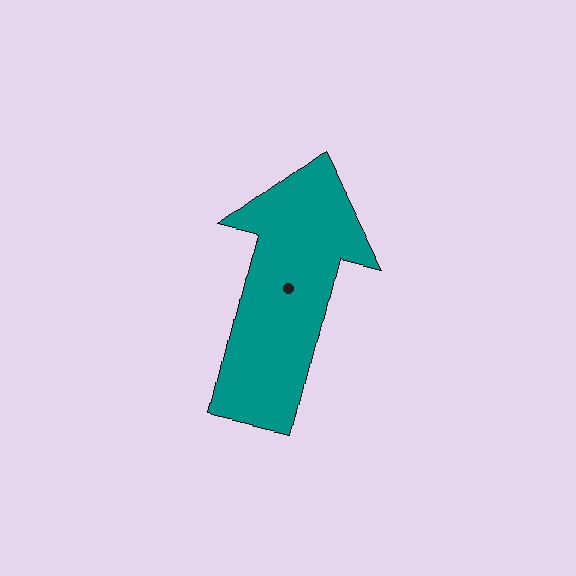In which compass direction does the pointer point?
North.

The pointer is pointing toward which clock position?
Roughly 12 o'clock.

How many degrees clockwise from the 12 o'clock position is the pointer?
Approximately 13 degrees.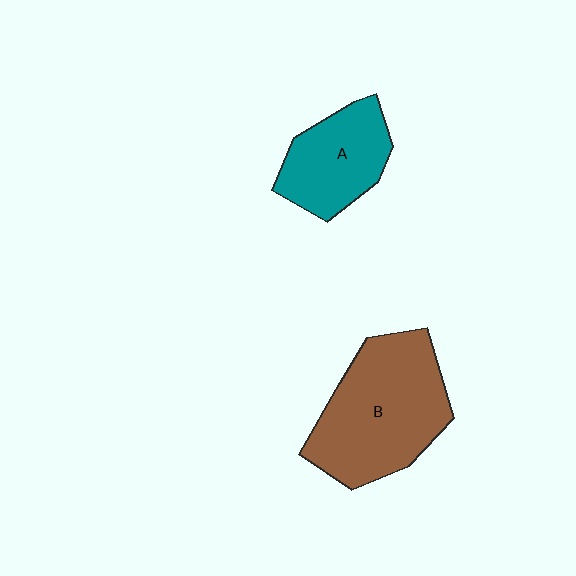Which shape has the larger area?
Shape B (brown).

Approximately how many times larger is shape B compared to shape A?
Approximately 1.6 times.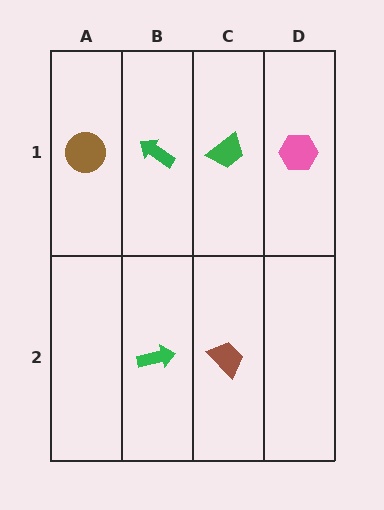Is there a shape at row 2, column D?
No, that cell is empty.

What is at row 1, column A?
A brown circle.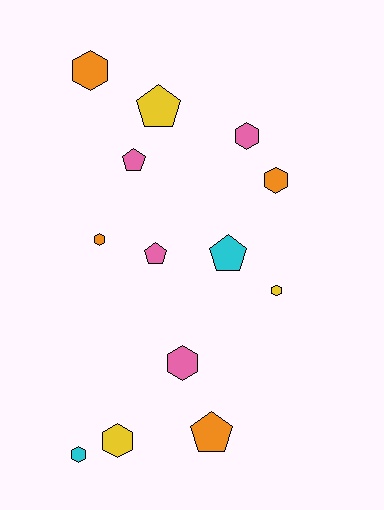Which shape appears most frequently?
Hexagon, with 8 objects.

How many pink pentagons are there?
There are 2 pink pentagons.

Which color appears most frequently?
Orange, with 4 objects.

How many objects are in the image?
There are 13 objects.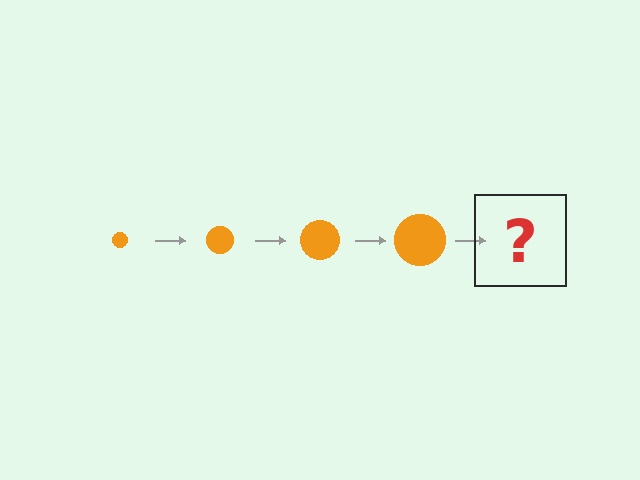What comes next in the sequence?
The next element should be an orange circle, larger than the previous one.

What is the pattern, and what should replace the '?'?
The pattern is that the circle gets progressively larger each step. The '?' should be an orange circle, larger than the previous one.